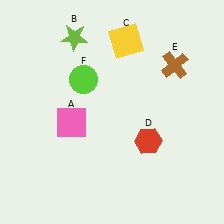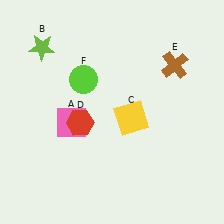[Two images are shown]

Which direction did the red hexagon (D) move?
The red hexagon (D) moved left.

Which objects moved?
The objects that moved are: the lime star (B), the yellow square (C), the red hexagon (D).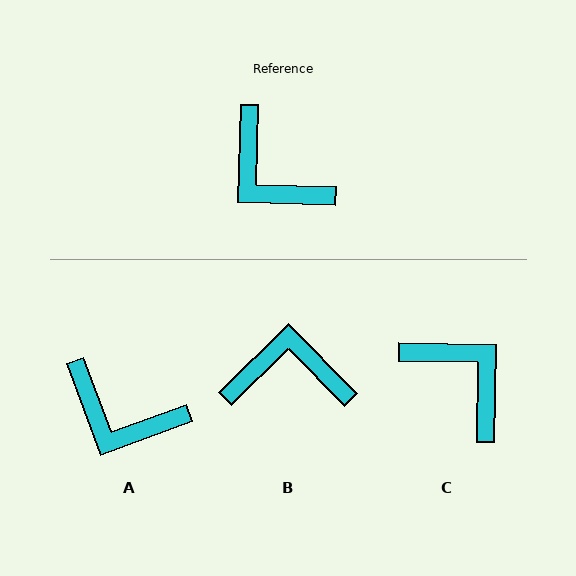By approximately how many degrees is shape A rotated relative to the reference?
Approximately 22 degrees counter-clockwise.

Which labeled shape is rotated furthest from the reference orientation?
C, about 180 degrees away.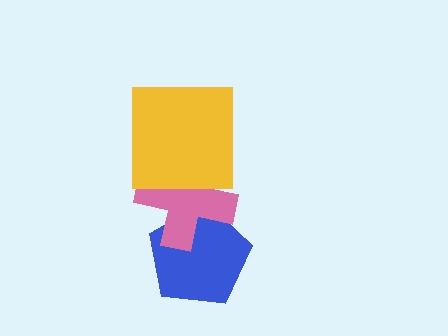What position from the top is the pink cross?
The pink cross is 2nd from the top.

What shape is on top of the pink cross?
The yellow square is on top of the pink cross.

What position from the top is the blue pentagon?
The blue pentagon is 3rd from the top.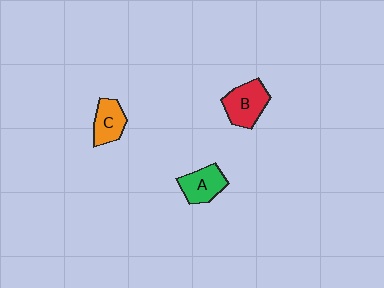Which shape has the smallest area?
Shape C (orange).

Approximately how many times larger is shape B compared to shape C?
Approximately 1.3 times.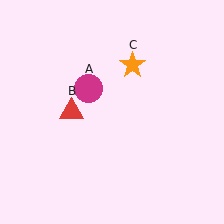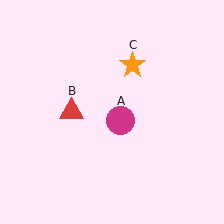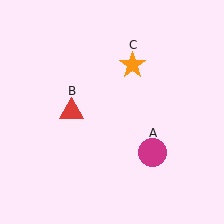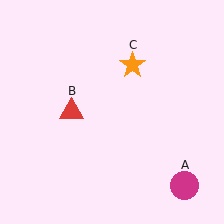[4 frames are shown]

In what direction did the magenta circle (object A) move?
The magenta circle (object A) moved down and to the right.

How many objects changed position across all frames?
1 object changed position: magenta circle (object A).